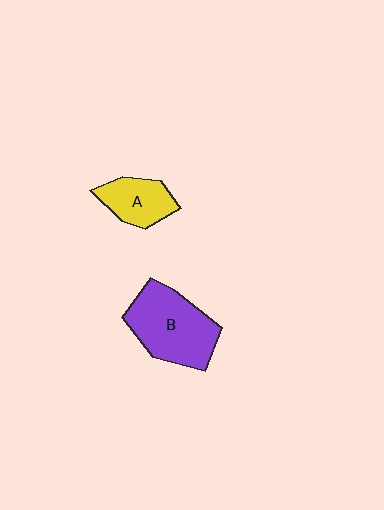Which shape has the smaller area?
Shape A (yellow).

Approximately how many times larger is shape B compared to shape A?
Approximately 1.9 times.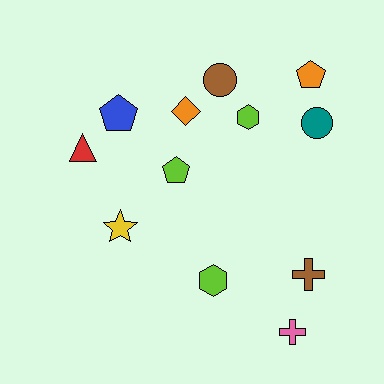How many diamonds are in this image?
There is 1 diamond.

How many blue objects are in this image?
There is 1 blue object.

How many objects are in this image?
There are 12 objects.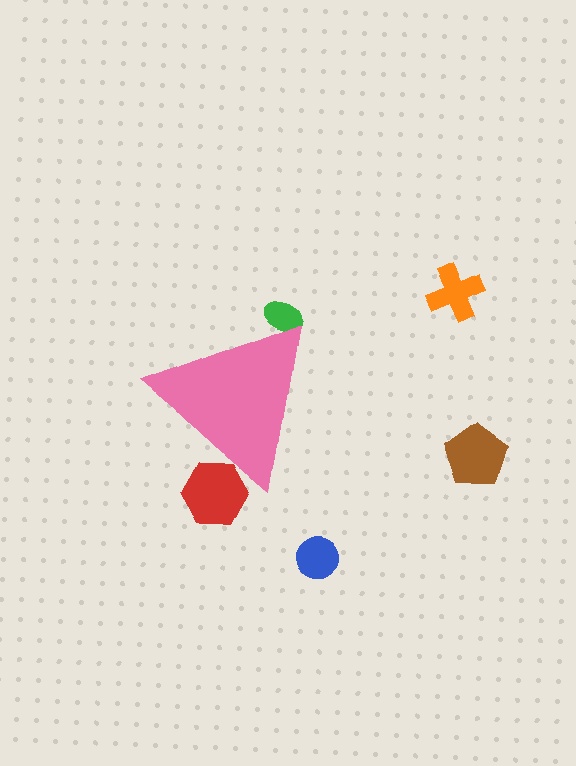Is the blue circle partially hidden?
No, the blue circle is fully visible.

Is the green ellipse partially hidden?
Yes, the green ellipse is partially hidden behind the pink triangle.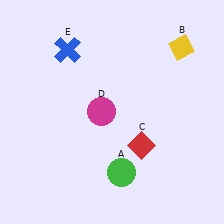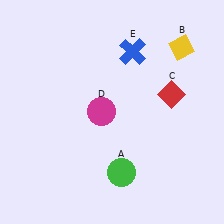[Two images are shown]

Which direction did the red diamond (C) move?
The red diamond (C) moved up.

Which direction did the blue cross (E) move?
The blue cross (E) moved right.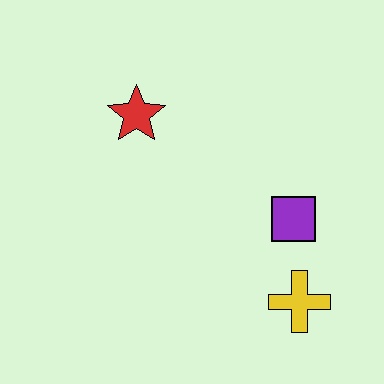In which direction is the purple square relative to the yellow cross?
The purple square is above the yellow cross.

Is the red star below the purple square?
No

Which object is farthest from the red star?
The yellow cross is farthest from the red star.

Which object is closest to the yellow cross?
The purple square is closest to the yellow cross.